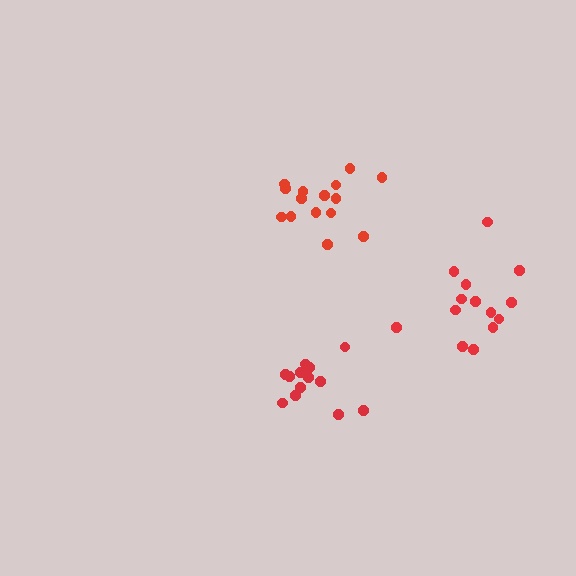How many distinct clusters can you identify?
There are 3 distinct clusters.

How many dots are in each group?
Group 1: 13 dots, Group 2: 14 dots, Group 3: 15 dots (42 total).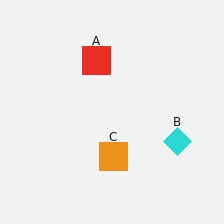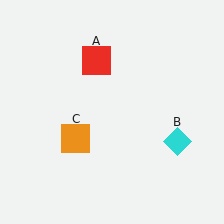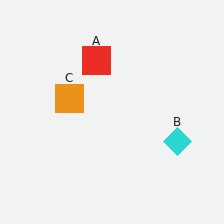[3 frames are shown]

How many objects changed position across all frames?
1 object changed position: orange square (object C).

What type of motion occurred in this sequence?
The orange square (object C) rotated clockwise around the center of the scene.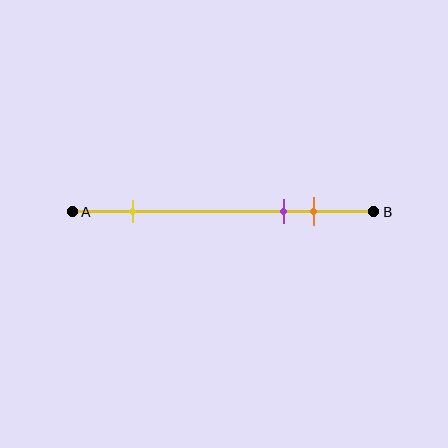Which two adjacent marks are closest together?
The purple and orange marks are the closest adjacent pair.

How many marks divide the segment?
There are 3 marks dividing the segment.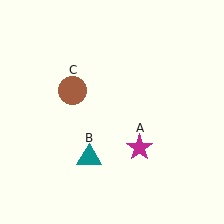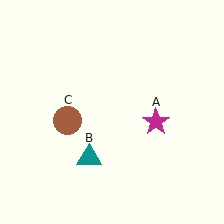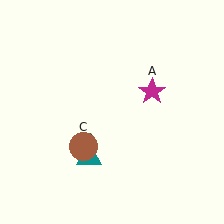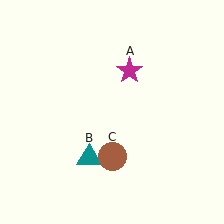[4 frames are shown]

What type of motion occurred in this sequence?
The magenta star (object A), brown circle (object C) rotated counterclockwise around the center of the scene.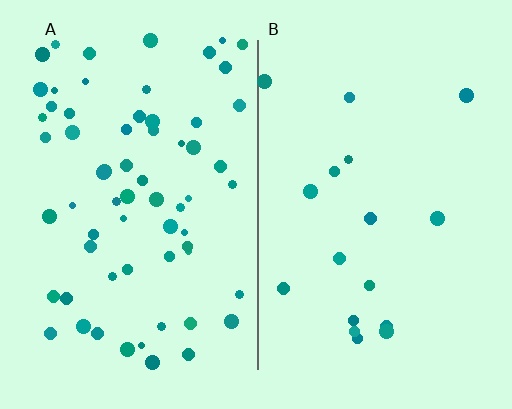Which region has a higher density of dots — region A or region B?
A (the left).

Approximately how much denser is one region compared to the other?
Approximately 3.7× — region A over region B.